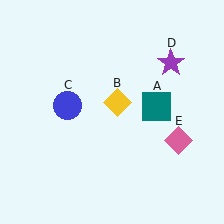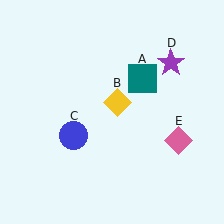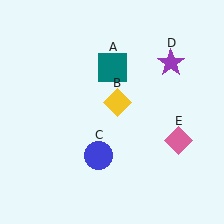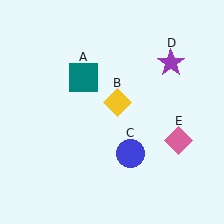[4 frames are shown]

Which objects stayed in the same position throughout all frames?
Yellow diamond (object B) and purple star (object D) and pink diamond (object E) remained stationary.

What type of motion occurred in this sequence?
The teal square (object A), blue circle (object C) rotated counterclockwise around the center of the scene.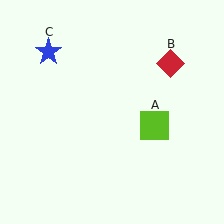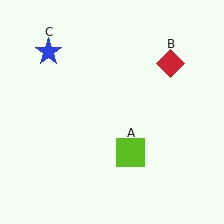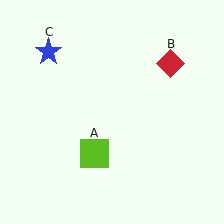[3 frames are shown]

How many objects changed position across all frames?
1 object changed position: lime square (object A).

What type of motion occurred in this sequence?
The lime square (object A) rotated clockwise around the center of the scene.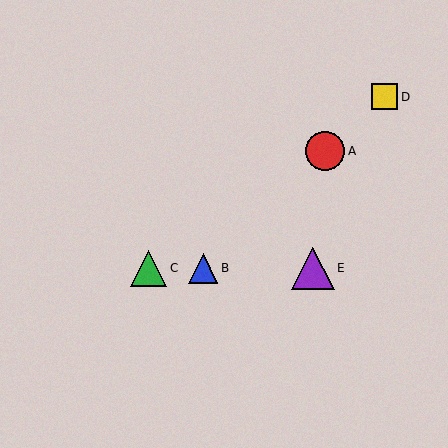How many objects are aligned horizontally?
3 objects (B, C, E) are aligned horizontally.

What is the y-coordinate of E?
Object E is at y≈268.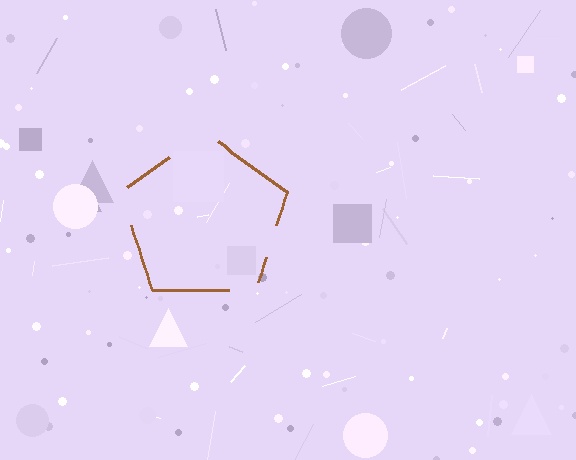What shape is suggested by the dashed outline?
The dashed outline suggests a pentagon.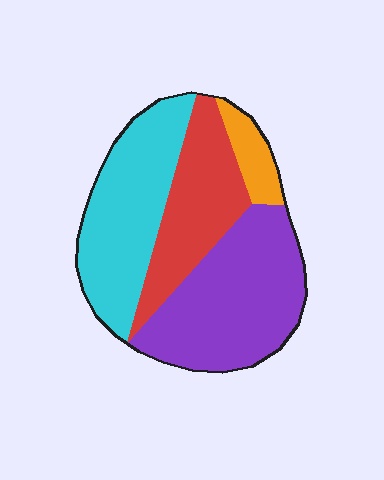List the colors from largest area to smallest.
From largest to smallest: purple, cyan, red, orange.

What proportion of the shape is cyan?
Cyan covers roughly 30% of the shape.